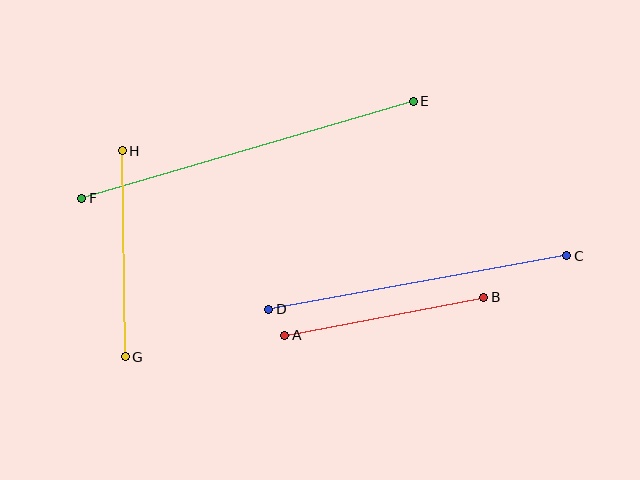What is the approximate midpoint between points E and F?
The midpoint is at approximately (247, 150) pixels.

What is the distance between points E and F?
The distance is approximately 345 pixels.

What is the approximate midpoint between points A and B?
The midpoint is at approximately (384, 316) pixels.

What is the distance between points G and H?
The distance is approximately 206 pixels.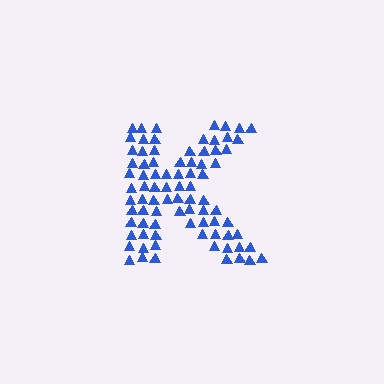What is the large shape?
The large shape is the letter K.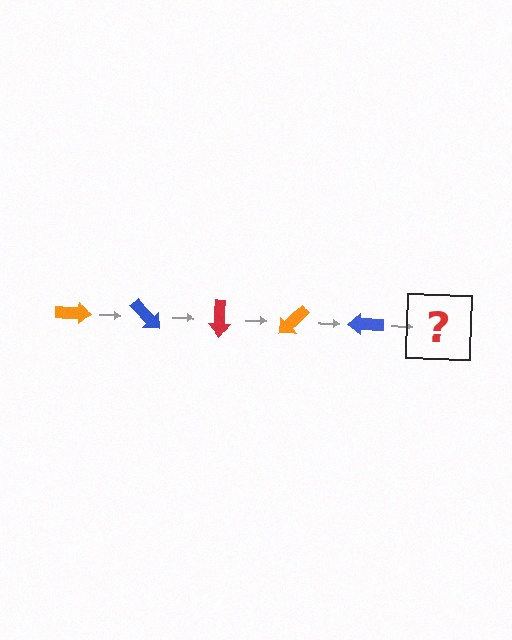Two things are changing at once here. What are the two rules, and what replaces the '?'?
The two rules are that it rotates 45 degrees each step and the color cycles through orange, blue, and red. The '?' should be a red arrow, rotated 225 degrees from the start.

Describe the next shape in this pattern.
It should be a red arrow, rotated 225 degrees from the start.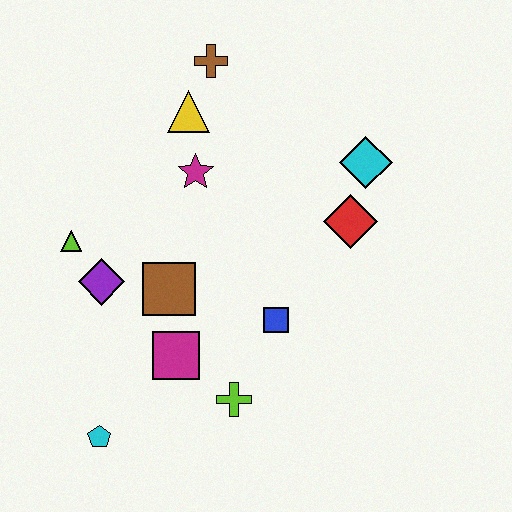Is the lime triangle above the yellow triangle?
No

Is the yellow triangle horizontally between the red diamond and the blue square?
No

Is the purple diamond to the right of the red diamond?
No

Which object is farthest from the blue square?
The brown cross is farthest from the blue square.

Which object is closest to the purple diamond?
The lime triangle is closest to the purple diamond.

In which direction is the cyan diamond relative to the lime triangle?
The cyan diamond is to the right of the lime triangle.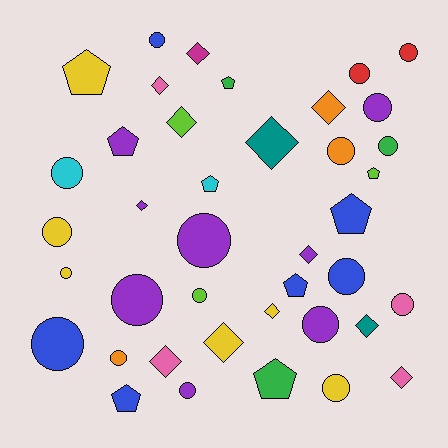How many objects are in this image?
There are 40 objects.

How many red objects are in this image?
There are 2 red objects.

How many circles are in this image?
There are 19 circles.